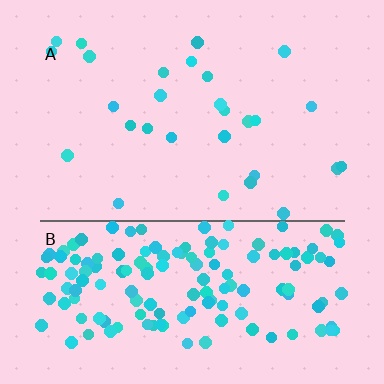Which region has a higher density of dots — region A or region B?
B (the bottom).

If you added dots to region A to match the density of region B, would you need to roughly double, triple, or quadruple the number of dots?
Approximately quadruple.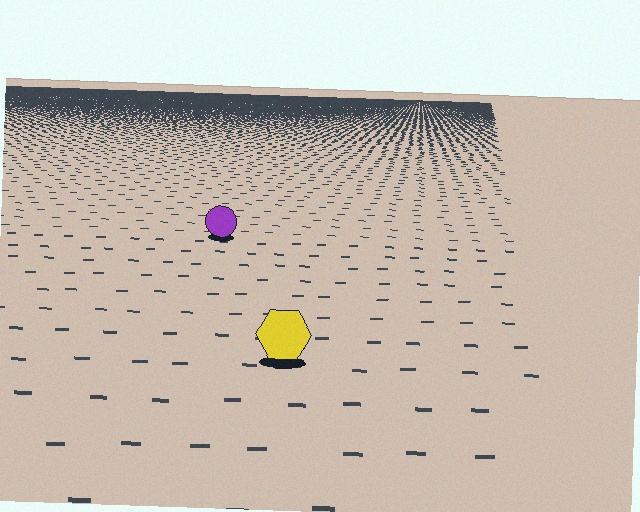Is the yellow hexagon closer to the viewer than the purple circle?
Yes. The yellow hexagon is closer — you can tell from the texture gradient: the ground texture is coarser near it.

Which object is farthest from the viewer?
The purple circle is farthest from the viewer. It appears smaller and the ground texture around it is denser.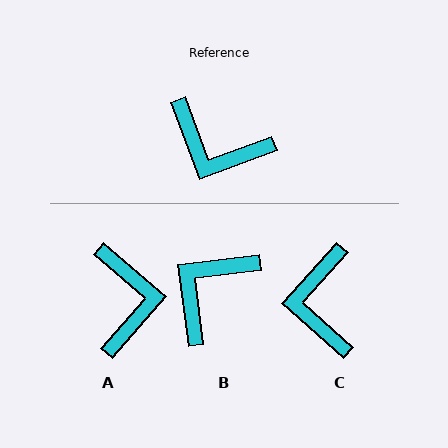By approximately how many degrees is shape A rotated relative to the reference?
Approximately 119 degrees counter-clockwise.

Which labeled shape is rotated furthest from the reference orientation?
A, about 119 degrees away.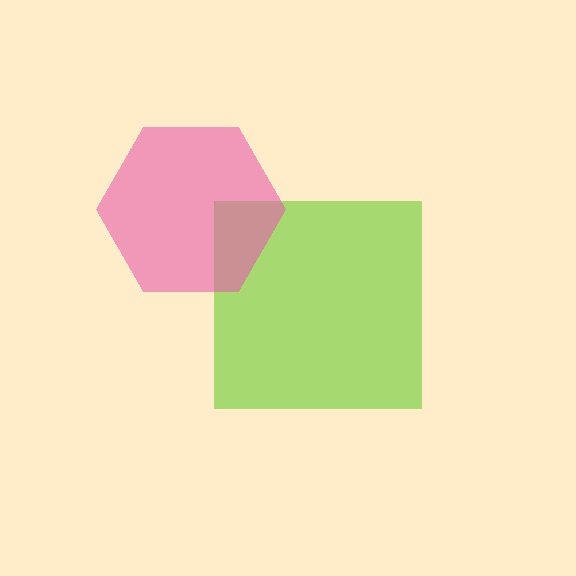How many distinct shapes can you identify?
There are 2 distinct shapes: a lime square, a pink hexagon.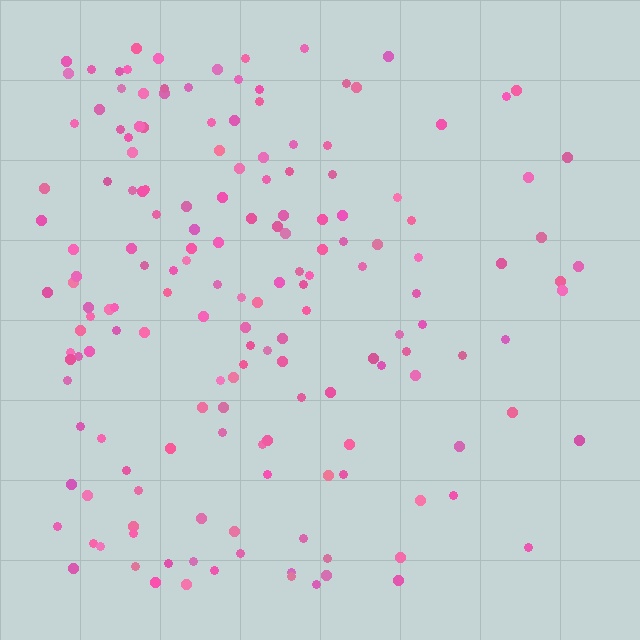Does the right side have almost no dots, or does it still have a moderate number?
Still a moderate number, just noticeably fewer than the left.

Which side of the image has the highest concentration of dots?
The left.